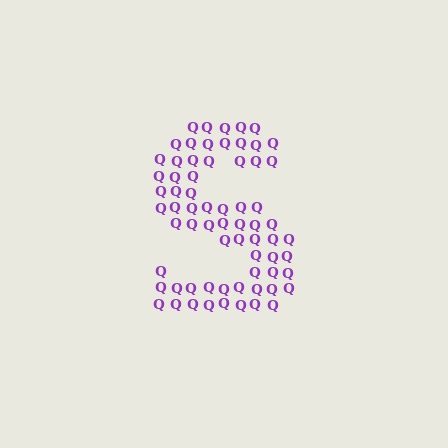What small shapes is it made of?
It is made of small letter Q's.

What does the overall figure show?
The overall figure shows the letter S.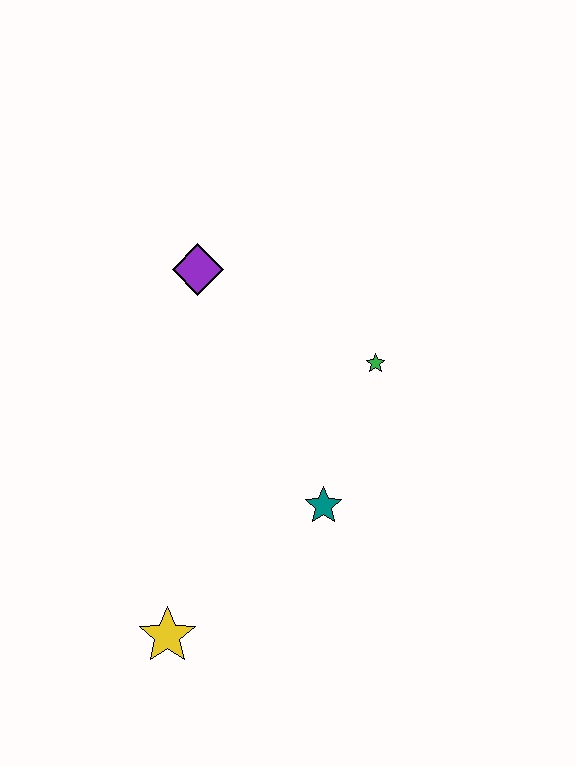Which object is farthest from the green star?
The yellow star is farthest from the green star.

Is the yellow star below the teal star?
Yes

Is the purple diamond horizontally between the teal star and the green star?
No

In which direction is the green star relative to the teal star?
The green star is above the teal star.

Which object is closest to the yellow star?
The teal star is closest to the yellow star.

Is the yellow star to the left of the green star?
Yes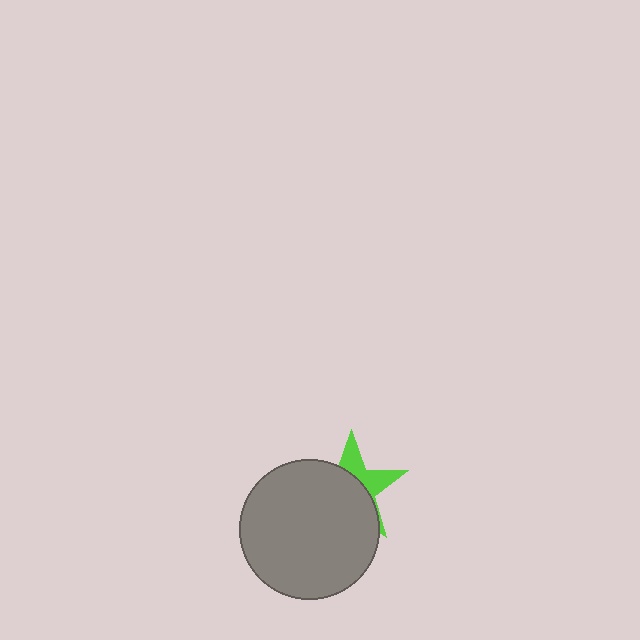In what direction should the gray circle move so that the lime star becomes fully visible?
The gray circle should move toward the lower-left. That is the shortest direction to clear the overlap and leave the lime star fully visible.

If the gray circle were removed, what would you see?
You would see the complete lime star.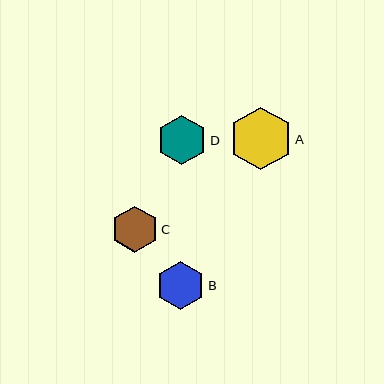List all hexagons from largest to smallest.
From largest to smallest: A, D, B, C.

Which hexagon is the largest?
Hexagon A is the largest with a size of approximately 63 pixels.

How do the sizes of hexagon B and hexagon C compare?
Hexagon B and hexagon C are approximately the same size.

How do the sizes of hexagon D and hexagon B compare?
Hexagon D and hexagon B are approximately the same size.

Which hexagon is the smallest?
Hexagon C is the smallest with a size of approximately 46 pixels.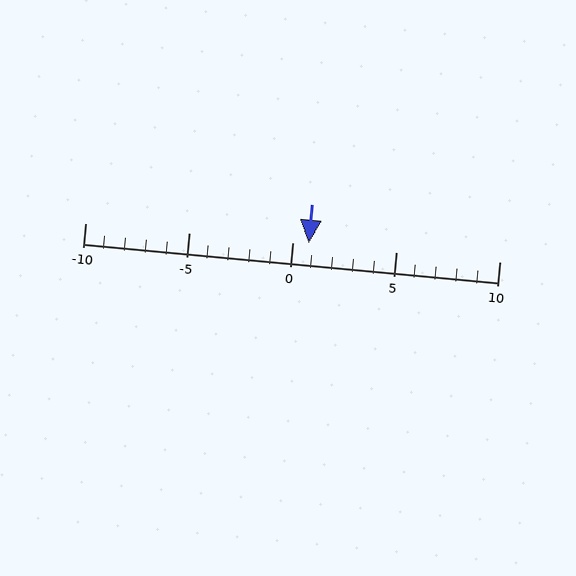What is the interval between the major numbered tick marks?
The major tick marks are spaced 5 units apart.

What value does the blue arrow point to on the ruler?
The blue arrow points to approximately 1.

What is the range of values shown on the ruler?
The ruler shows values from -10 to 10.